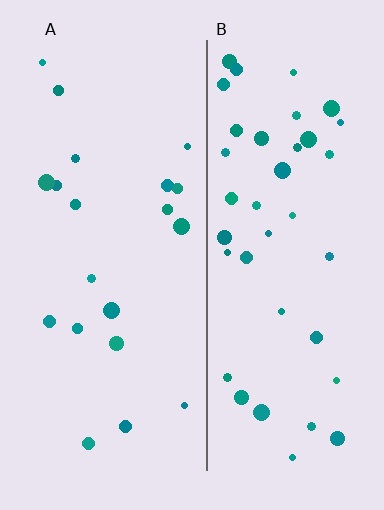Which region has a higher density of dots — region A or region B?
B (the right).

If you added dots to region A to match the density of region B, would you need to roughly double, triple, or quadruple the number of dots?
Approximately double.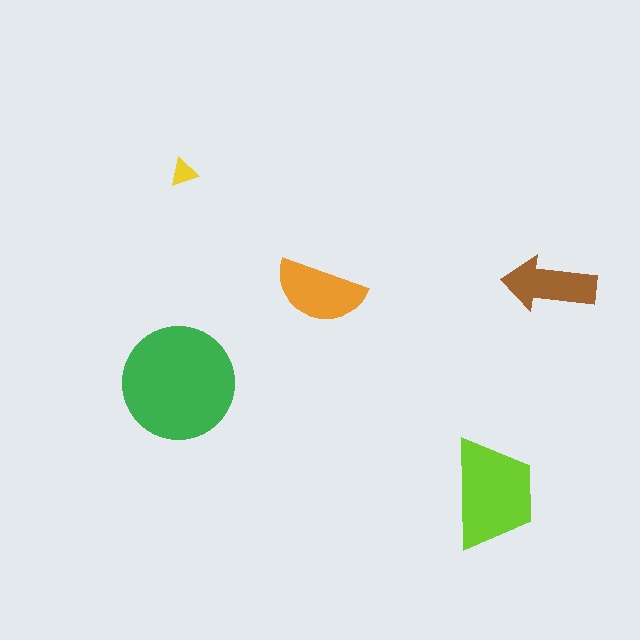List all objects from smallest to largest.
The yellow triangle, the brown arrow, the orange semicircle, the lime trapezoid, the green circle.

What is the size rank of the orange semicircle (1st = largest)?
3rd.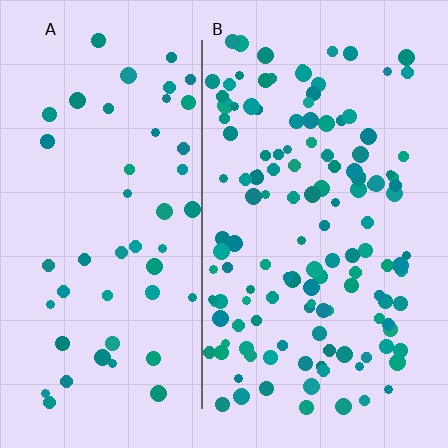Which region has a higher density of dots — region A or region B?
B (the right).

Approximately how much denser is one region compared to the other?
Approximately 2.7× — region B over region A.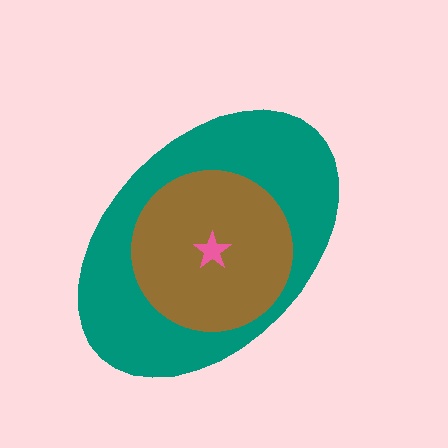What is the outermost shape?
The teal ellipse.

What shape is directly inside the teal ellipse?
The brown circle.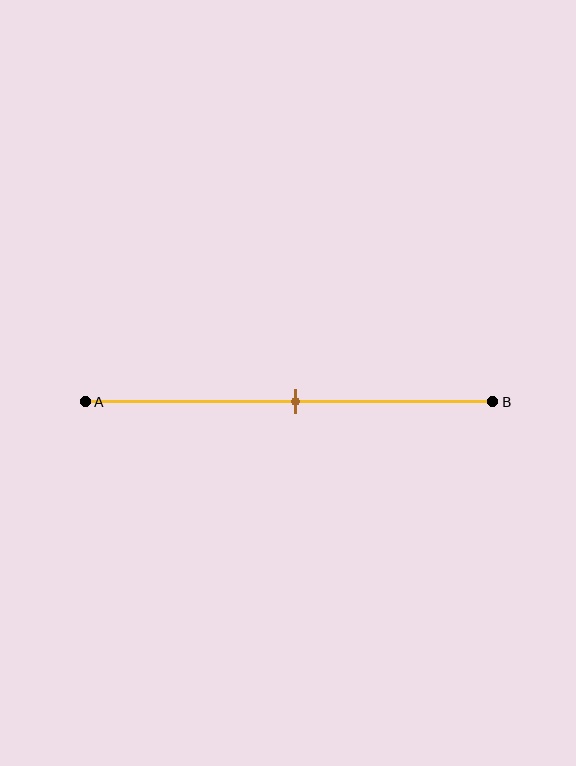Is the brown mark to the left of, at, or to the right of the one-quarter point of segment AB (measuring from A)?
The brown mark is to the right of the one-quarter point of segment AB.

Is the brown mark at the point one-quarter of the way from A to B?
No, the mark is at about 50% from A, not at the 25% one-quarter point.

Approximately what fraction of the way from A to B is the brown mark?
The brown mark is approximately 50% of the way from A to B.